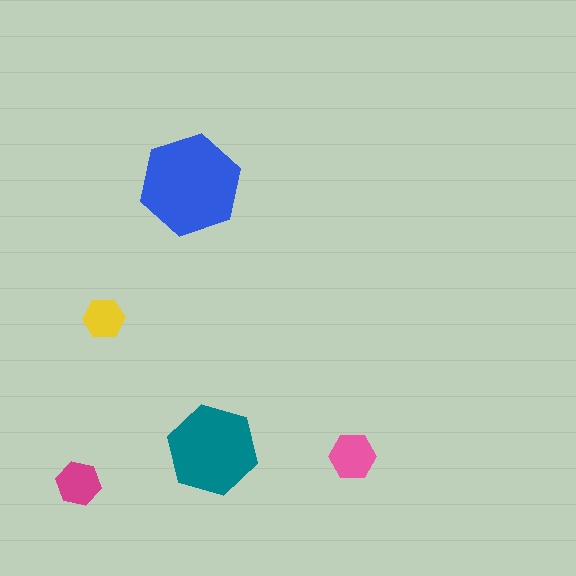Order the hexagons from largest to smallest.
the blue one, the teal one, the pink one, the magenta one, the yellow one.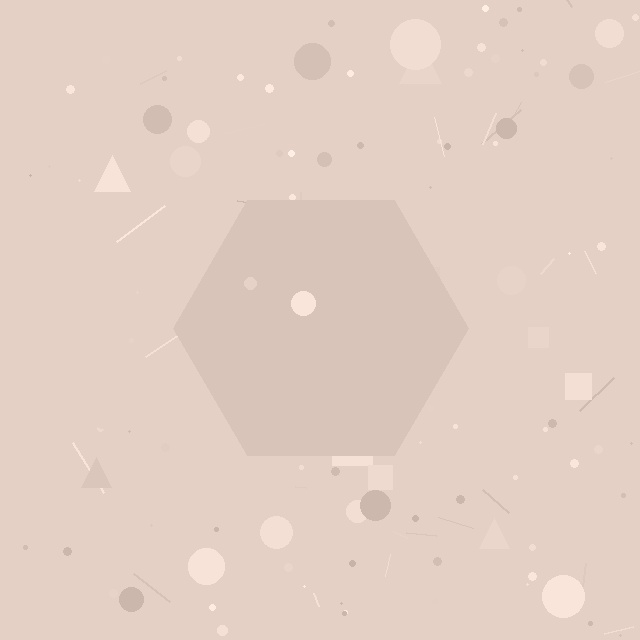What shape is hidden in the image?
A hexagon is hidden in the image.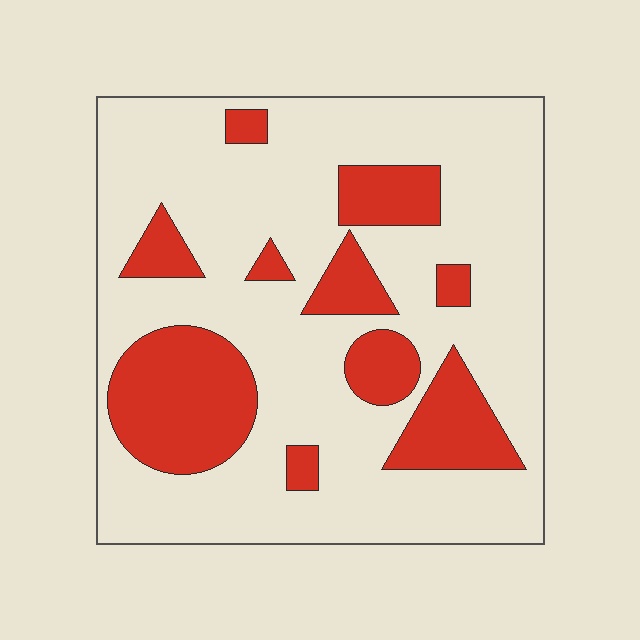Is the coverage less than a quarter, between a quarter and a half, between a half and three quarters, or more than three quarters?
Between a quarter and a half.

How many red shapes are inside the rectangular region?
10.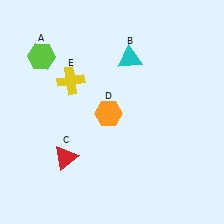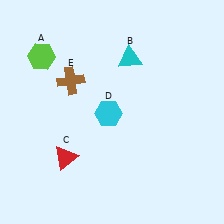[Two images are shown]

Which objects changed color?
D changed from orange to cyan. E changed from yellow to brown.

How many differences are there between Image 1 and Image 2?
There are 2 differences between the two images.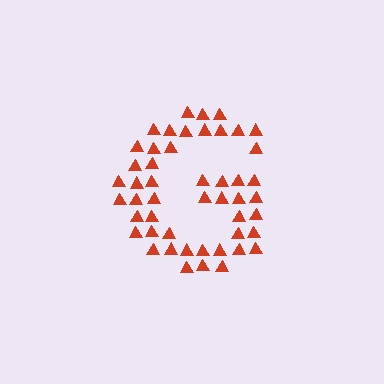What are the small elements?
The small elements are triangles.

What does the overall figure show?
The overall figure shows the letter G.